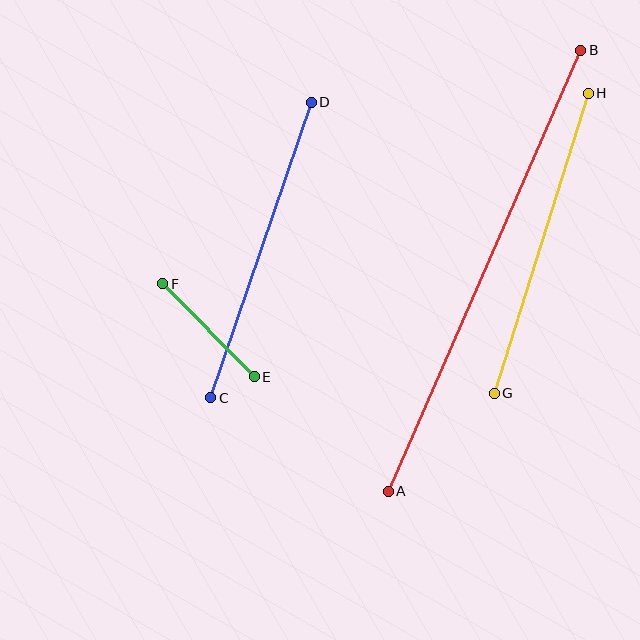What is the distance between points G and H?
The distance is approximately 314 pixels.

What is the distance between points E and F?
The distance is approximately 131 pixels.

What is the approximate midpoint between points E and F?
The midpoint is at approximately (208, 330) pixels.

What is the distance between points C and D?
The distance is approximately 312 pixels.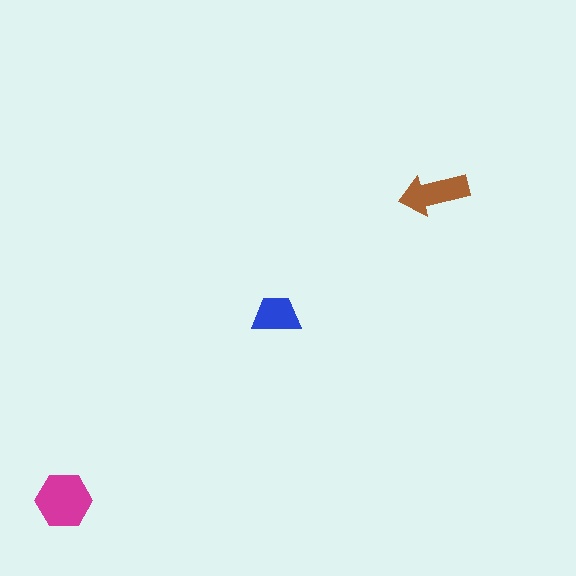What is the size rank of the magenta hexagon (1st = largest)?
1st.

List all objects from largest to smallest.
The magenta hexagon, the brown arrow, the blue trapezoid.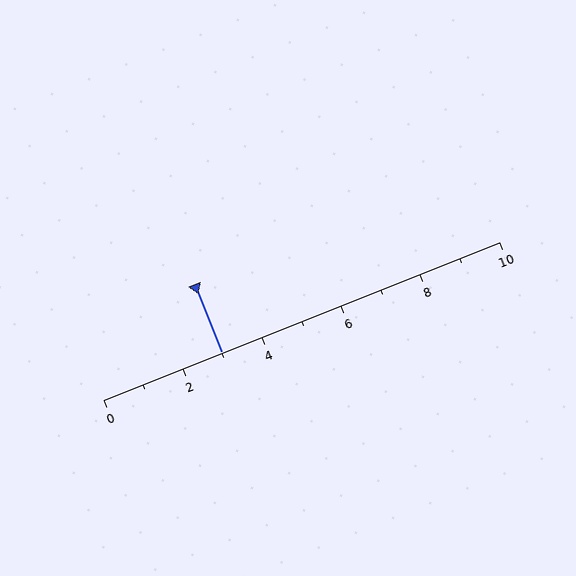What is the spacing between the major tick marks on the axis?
The major ticks are spaced 2 apart.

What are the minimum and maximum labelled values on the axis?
The axis runs from 0 to 10.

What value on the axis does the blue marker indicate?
The marker indicates approximately 3.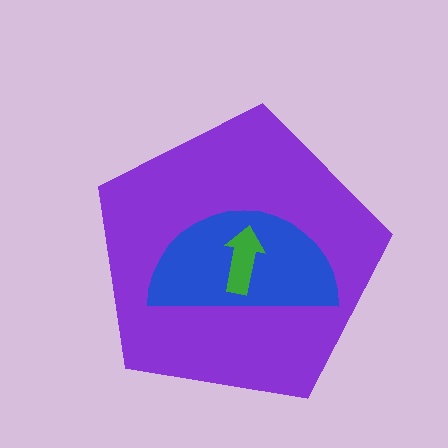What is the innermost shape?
The green arrow.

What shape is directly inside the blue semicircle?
The green arrow.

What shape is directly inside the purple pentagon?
The blue semicircle.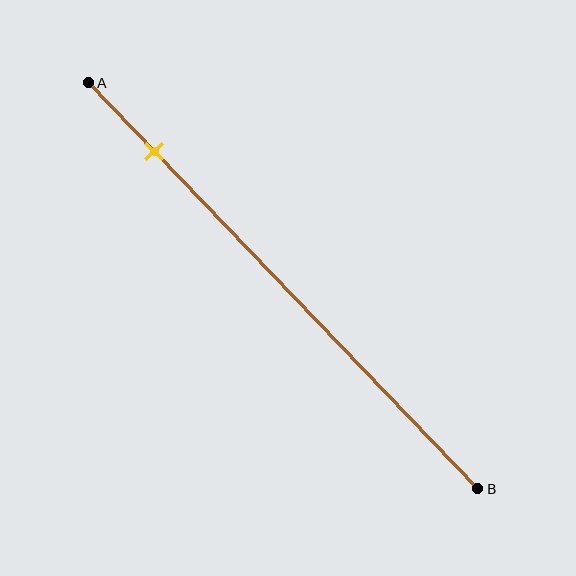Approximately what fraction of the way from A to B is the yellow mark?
The yellow mark is approximately 15% of the way from A to B.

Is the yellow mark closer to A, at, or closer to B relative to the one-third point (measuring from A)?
The yellow mark is closer to point A than the one-third point of segment AB.